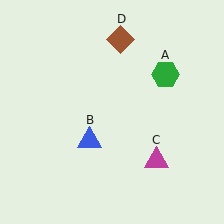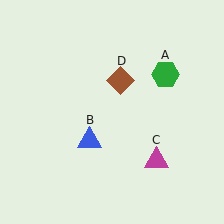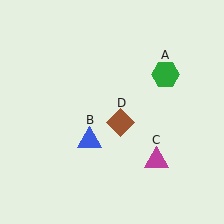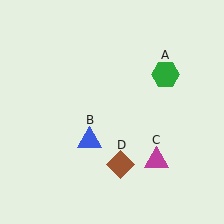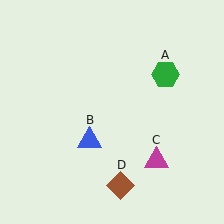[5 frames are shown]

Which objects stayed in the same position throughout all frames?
Green hexagon (object A) and blue triangle (object B) and magenta triangle (object C) remained stationary.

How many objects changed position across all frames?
1 object changed position: brown diamond (object D).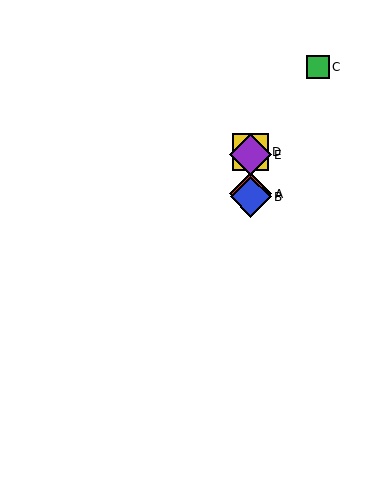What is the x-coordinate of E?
Object E is at x≈251.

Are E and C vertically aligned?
No, E is at x≈251 and C is at x≈318.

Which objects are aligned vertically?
Objects A, B, D, E are aligned vertically.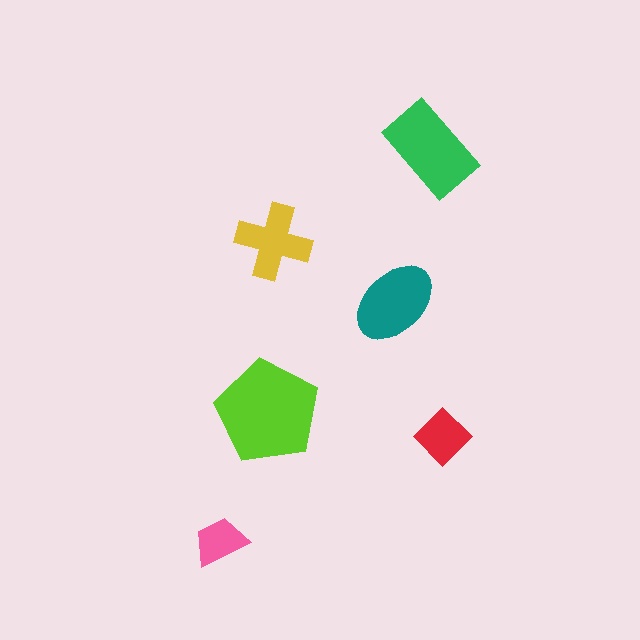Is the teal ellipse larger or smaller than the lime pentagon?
Smaller.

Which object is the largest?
The lime pentagon.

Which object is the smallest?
The pink trapezoid.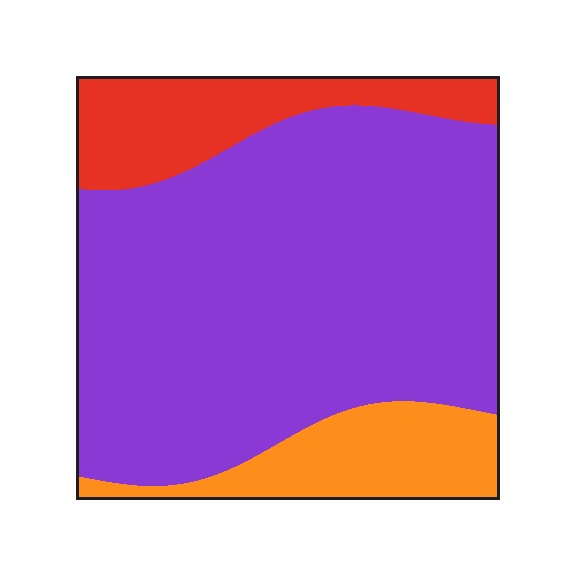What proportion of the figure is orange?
Orange covers about 15% of the figure.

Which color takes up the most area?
Purple, at roughly 70%.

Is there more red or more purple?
Purple.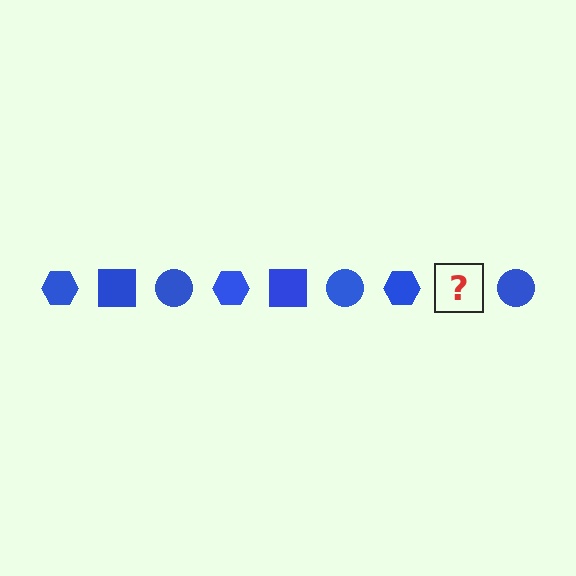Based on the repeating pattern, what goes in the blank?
The blank should be a blue square.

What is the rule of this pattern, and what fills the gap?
The rule is that the pattern cycles through hexagon, square, circle shapes in blue. The gap should be filled with a blue square.